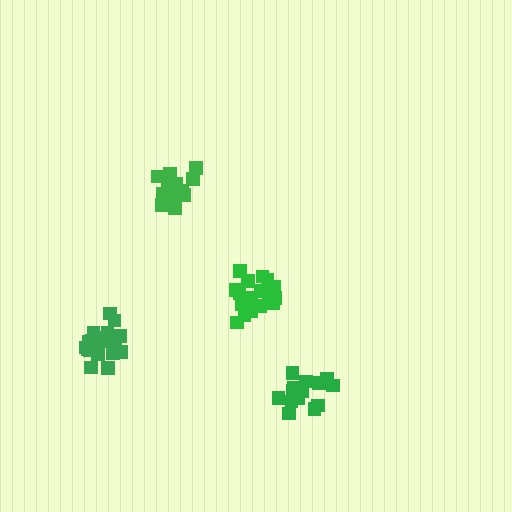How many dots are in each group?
Group 1: 21 dots, Group 2: 20 dots, Group 3: 19 dots, Group 4: 16 dots (76 total).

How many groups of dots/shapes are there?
There are 4 groups.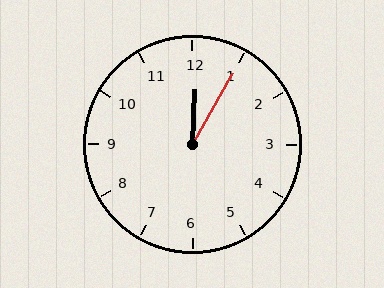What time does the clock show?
12:05.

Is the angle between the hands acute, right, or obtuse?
It is acute.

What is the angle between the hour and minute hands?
Approximately 28 degrees.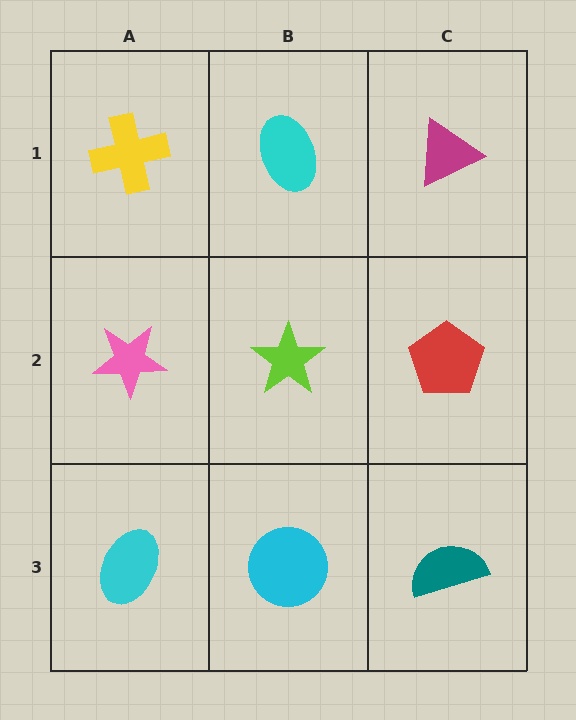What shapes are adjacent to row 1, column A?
A pink star (row 2, column A), a cyan ellipse (row 1, column B).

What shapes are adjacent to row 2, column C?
A magenta triangle (row 1, column C), a teal semicircle (row 3, column C), a lime star (row 2, column B).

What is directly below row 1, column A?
A pink star.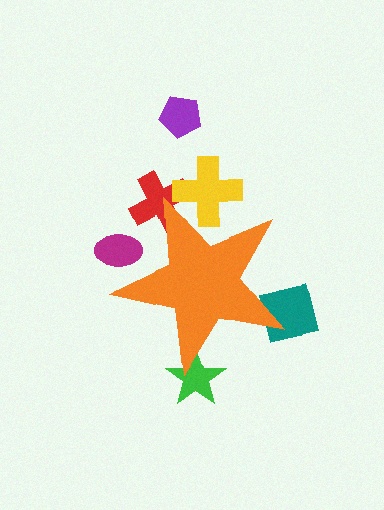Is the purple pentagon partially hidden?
No, the purple pentagon is fully visible.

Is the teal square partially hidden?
Yes, the teal square is partially hidden behind the orange star.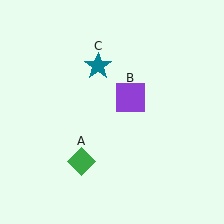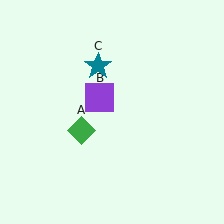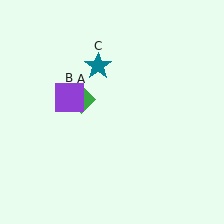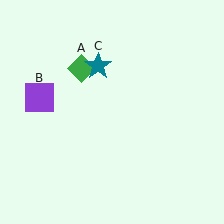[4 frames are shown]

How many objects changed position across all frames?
2 objects changed position: green diamond (object A), purple square (object B).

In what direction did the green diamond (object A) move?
The green diamond (object A) moved up.